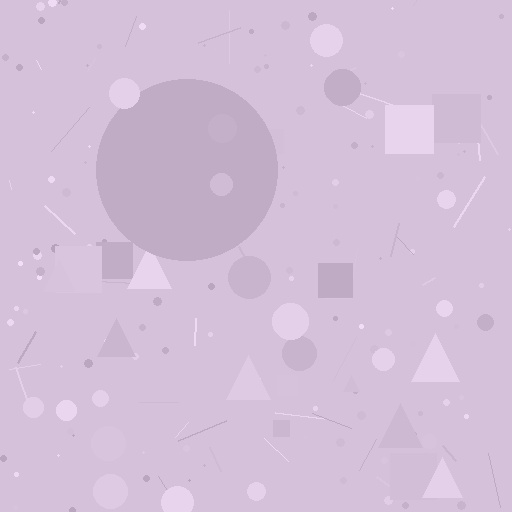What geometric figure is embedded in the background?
A circle is embedded in the background.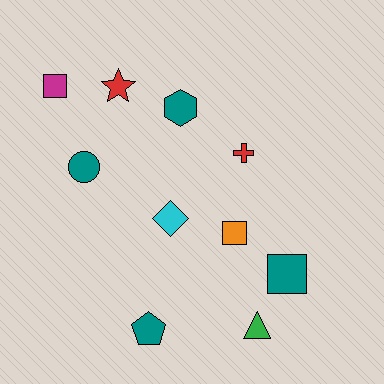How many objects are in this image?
There are 10 objects.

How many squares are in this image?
There are 3 squares.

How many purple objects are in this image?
There are no purple objects.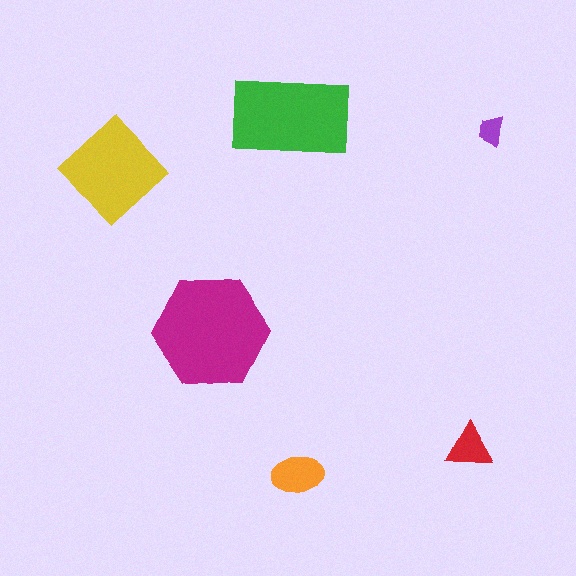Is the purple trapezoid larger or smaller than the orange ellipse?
Smaller.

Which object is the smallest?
The purple trapezoid.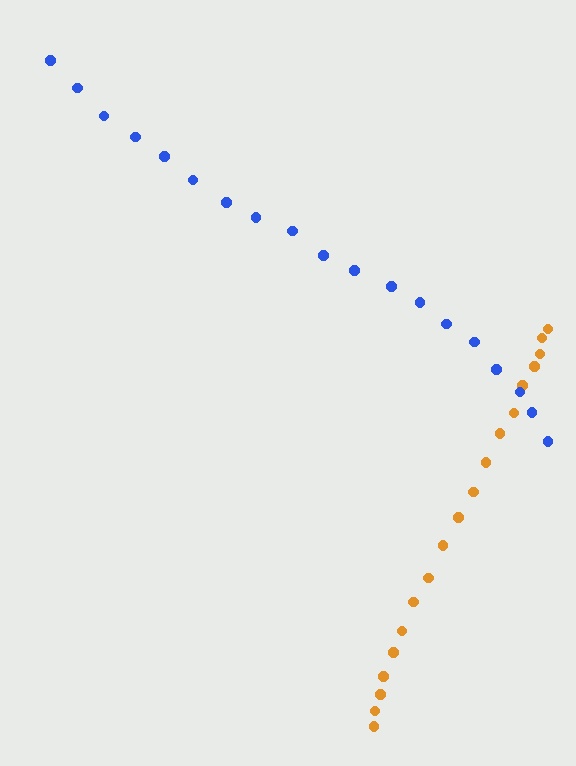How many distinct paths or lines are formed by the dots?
There are 2 distinct paths.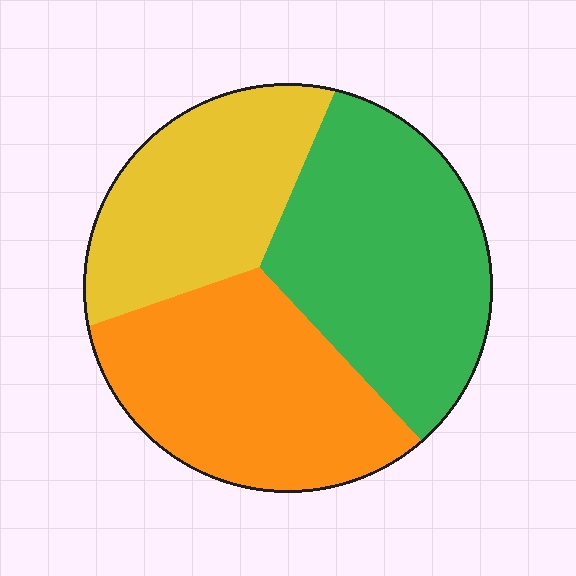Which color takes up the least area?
Yellow, at roughly 25%.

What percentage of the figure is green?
Green covers about 40% of the figure.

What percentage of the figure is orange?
Orange covers 35% of the figure.